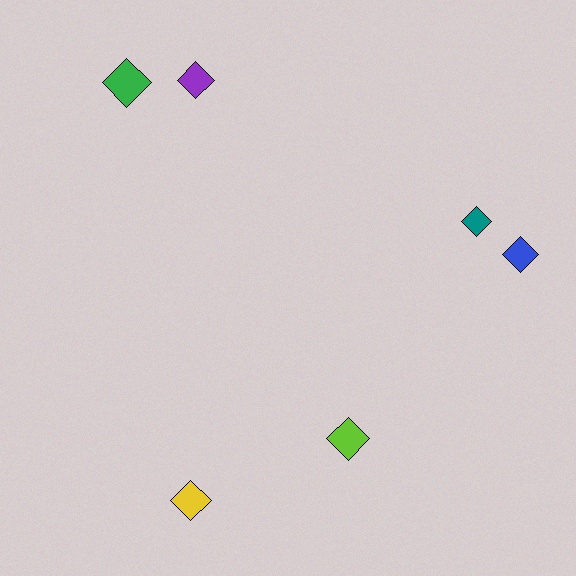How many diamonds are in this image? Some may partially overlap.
There are 6 diamonds.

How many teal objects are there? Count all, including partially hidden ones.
There is 1 teal object.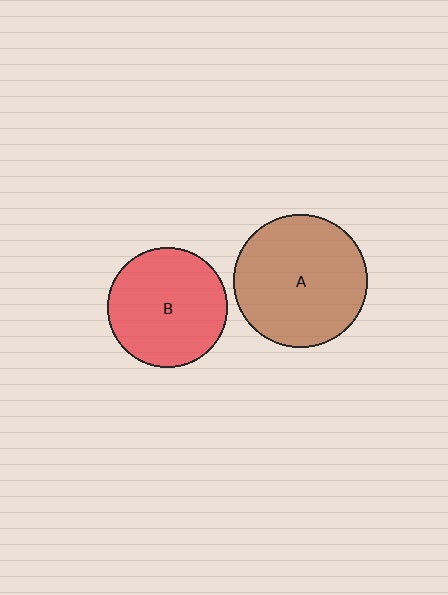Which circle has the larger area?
Circle A (brown).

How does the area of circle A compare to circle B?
Approximately 1.2 times.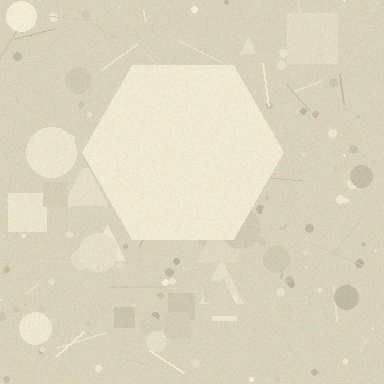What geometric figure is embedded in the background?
A hexagon is embedded in the background.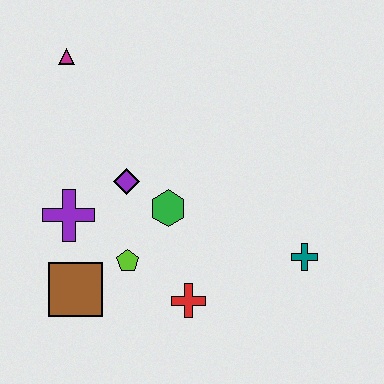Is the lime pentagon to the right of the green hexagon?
No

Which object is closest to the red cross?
The lime pentagon is closest to the red cross.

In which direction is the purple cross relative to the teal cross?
The purple cross is to the left of the teal cross.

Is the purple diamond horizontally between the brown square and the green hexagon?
Yes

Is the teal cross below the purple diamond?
Yes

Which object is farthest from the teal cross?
The magenta triangle is farthest from the teal cross.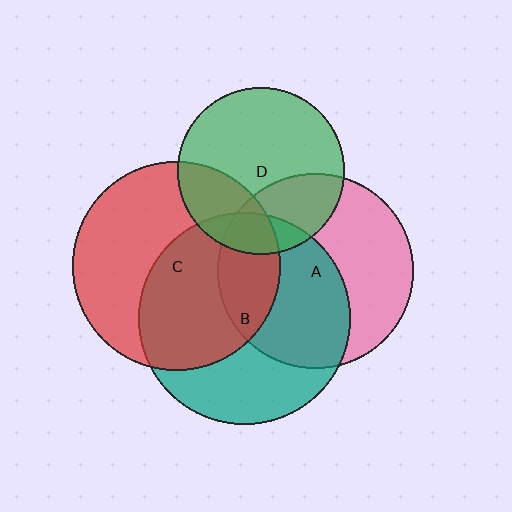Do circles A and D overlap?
Yes.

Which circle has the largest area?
Circle B (teal).